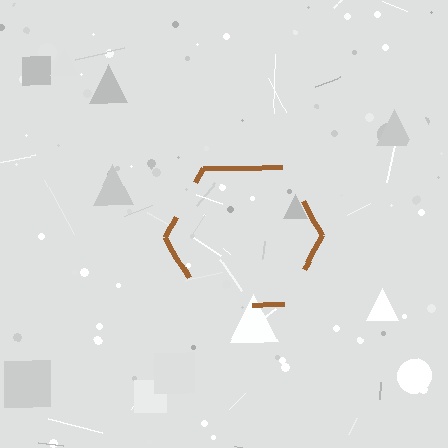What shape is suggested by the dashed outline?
The dashed outline suggests a hexagon.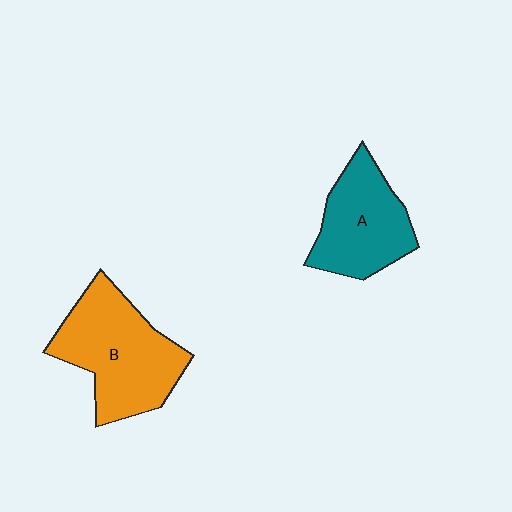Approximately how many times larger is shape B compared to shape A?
Approximately 1.3 times.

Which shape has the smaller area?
Shape A (teal).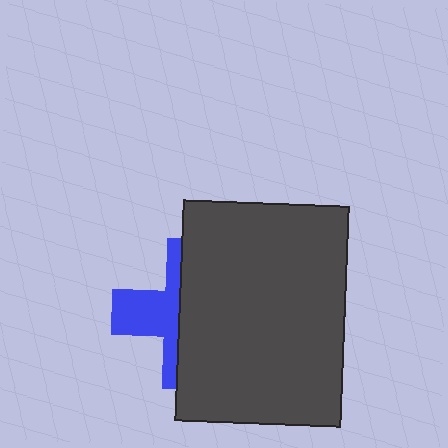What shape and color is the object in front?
The object in front is a dark gray rectangle.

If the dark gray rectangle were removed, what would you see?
You would see the complete blue cross.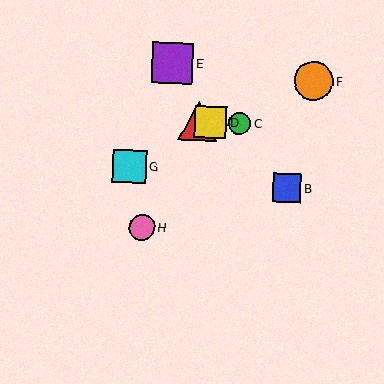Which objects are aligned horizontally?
Objects A, C, D are aligned horizontally.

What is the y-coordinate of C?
Object C is at y≈123.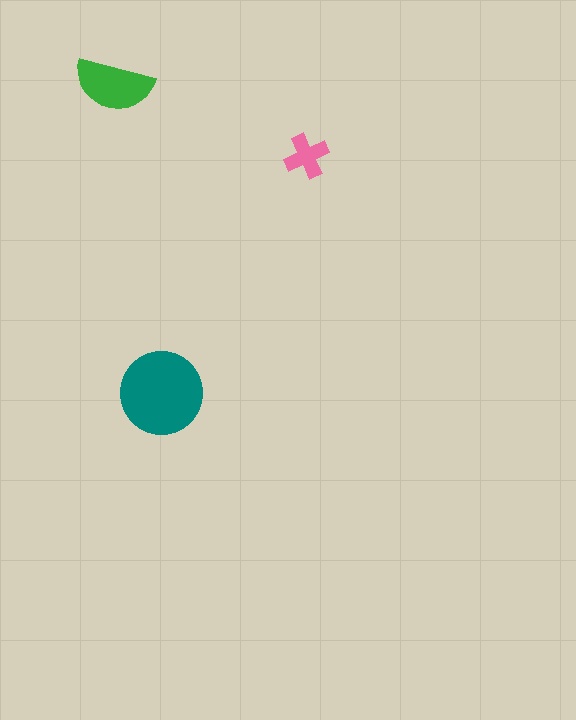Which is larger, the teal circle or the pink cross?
The teal circle.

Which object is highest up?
The green semicircle is topmost.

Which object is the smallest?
The pink cross.